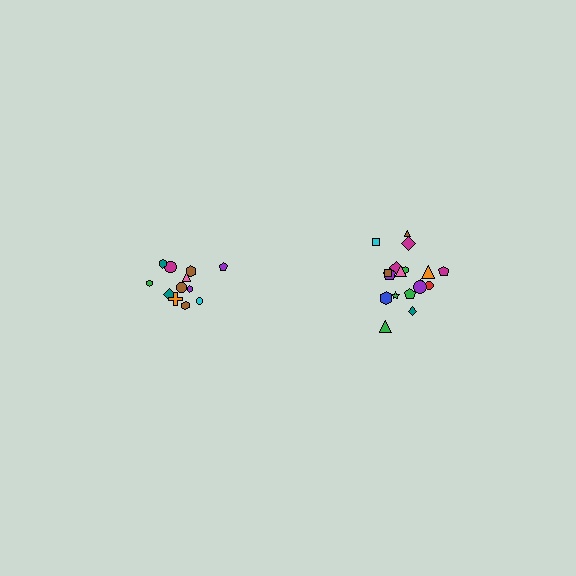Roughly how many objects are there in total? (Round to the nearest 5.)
Roughly 30 objects in total.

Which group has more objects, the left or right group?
The right group.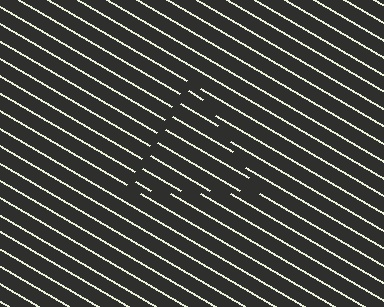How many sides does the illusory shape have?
3 sides — the line-ends trace a triangle.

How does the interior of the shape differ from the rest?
The interior of the shape contains the same grating, shifted by half a period — the contour is defined by the phase discontinuity where line-ends from the inner and outer gratings abut.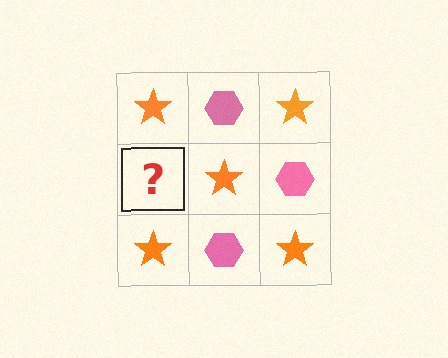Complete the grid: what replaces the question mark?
The question mark should be replaced with a pink hexagon.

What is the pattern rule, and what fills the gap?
The rule is that it alternates orange star and pink hexagon in a checkerboard pattern. The gap should be filled with a pink hexagon.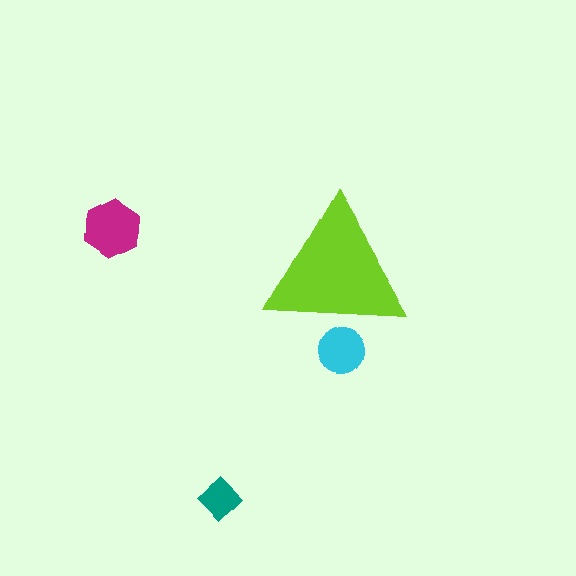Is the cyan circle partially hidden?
Yes, the cyan circle is partially hidden behind the lime triangle.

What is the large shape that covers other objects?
A lime triangle.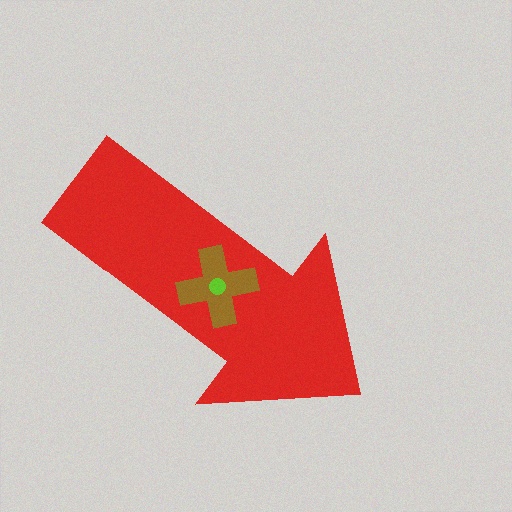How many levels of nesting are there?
3.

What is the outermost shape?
The red arrow.